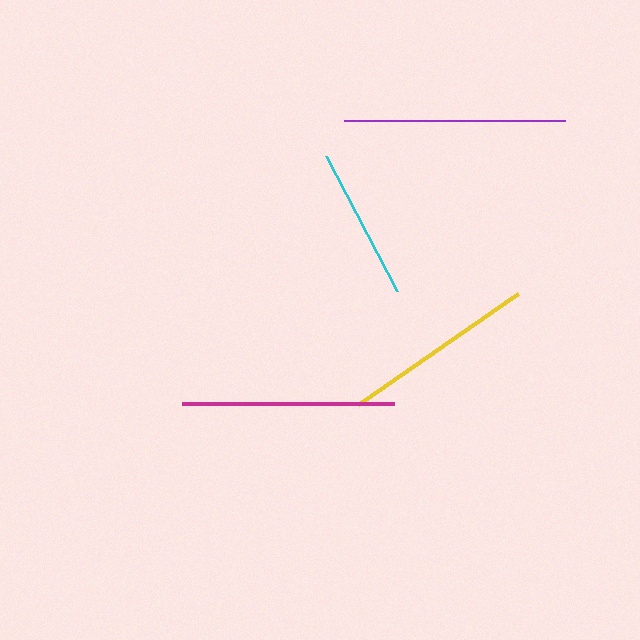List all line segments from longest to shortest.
From longest to shortest: purple, magenta, yellow, cyan.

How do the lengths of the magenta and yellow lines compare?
The magenta and yellow lines are approximately the same length.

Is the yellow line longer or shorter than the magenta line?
The magenta line is longer than the yellow line.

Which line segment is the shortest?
The cyan line is the shortest at approximately 153 pixels.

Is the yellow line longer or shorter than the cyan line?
The yellow line is longer than the cyan line.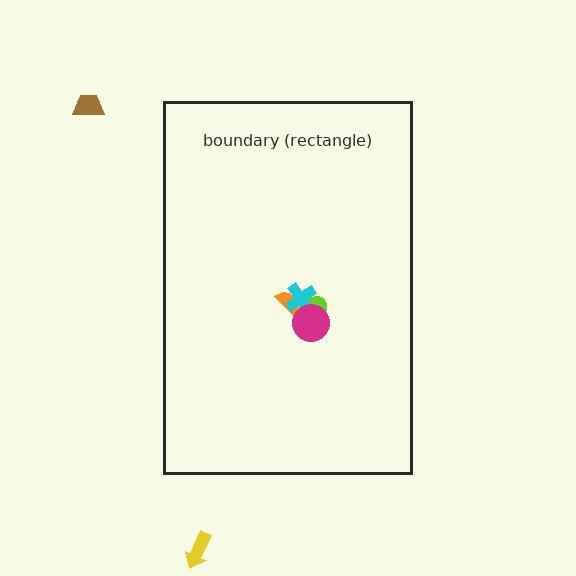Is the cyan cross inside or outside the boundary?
Inside.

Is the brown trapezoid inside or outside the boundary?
Outside.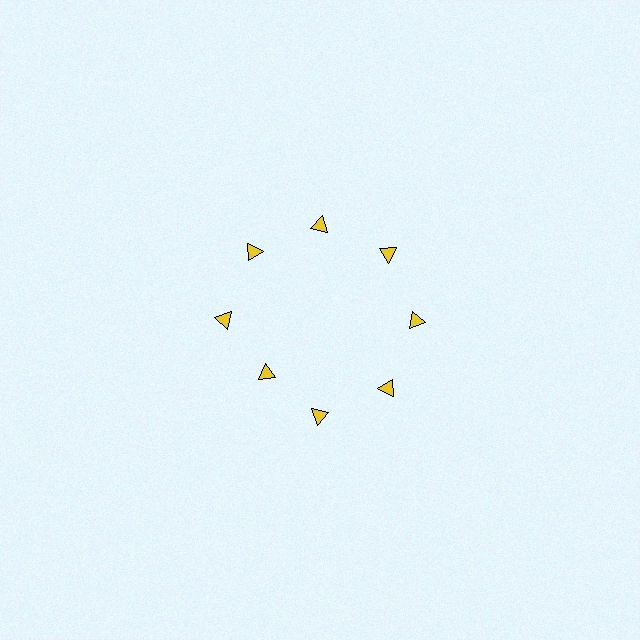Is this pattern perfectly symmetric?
No. The 8 yellow triangles are arranged in a ring, but one element near the 8 o'clock position is pulled inward toward the center, breaking the 8-fold rotational symmetry.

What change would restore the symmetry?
The symmetry would be restored by moving it outward, back onto the ring so that all 8 triangles sit at equal angles and equal distance from the center.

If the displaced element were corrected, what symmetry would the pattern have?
It would have 8-fold rotational symmetry — the pattern would map onto itself every 45 degrees.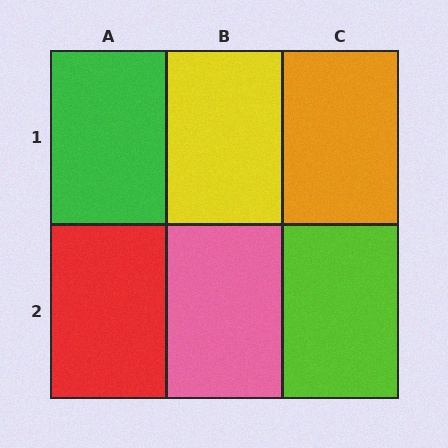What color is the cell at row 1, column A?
Green.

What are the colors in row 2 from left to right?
Red, pink, lime.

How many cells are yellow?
1 cell is yellow.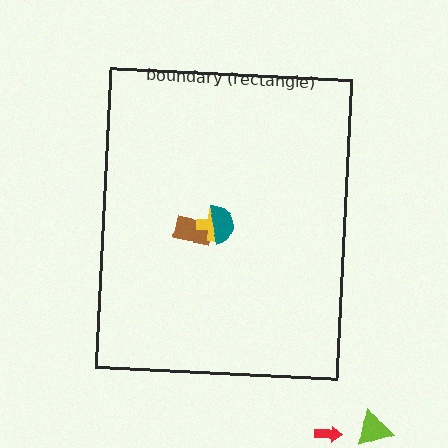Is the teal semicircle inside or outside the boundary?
Inside.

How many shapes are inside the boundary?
3 inside, 2 outside.